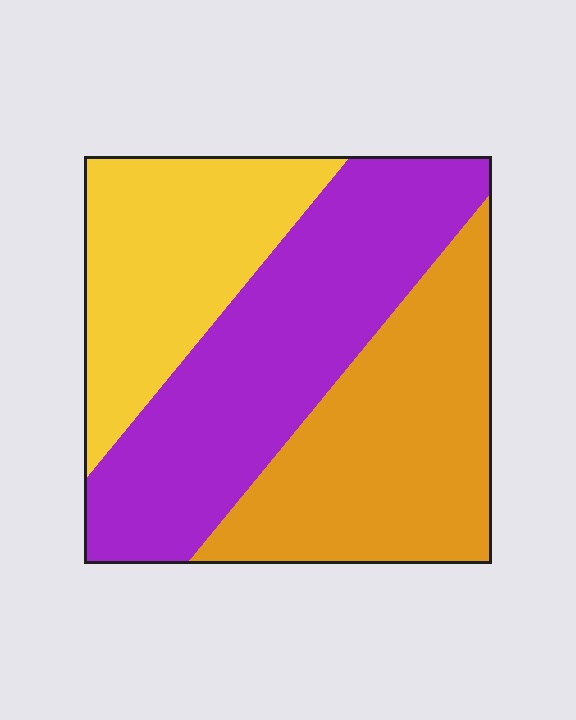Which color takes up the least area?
Yellow, at roughly 25%.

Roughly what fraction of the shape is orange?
Orange covers 34% of the shape.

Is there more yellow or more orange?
Orange.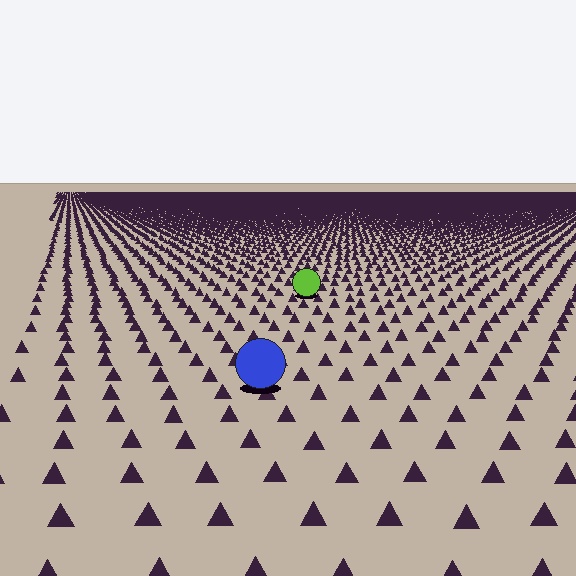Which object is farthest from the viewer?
The lime circle is farthest from the viewer. It appears smaller and the ground texture around it is denser.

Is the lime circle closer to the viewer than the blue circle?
No. The blue circle is closer — you can tell from the texture gradient: the ground texture is coarser near it.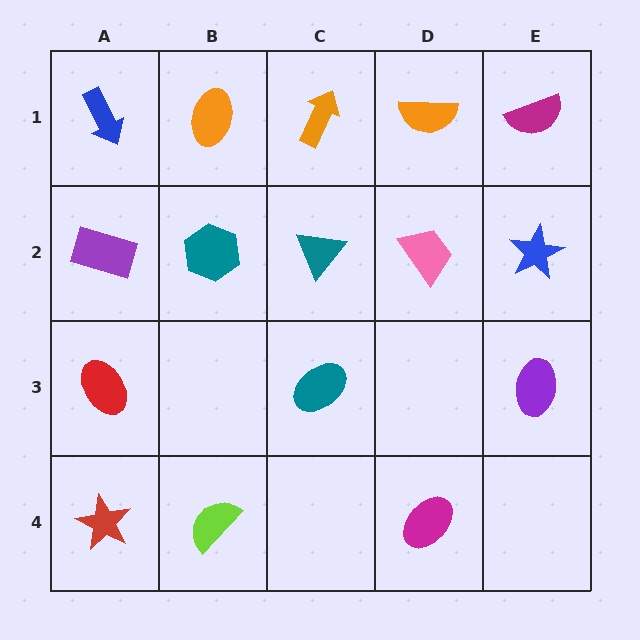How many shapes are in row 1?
5 shapes.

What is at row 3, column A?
A red ellipse.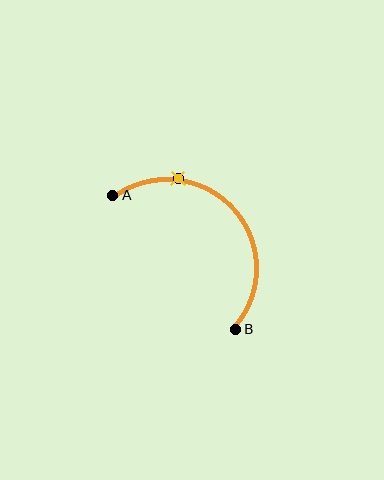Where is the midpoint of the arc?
The arc midpoint is the point on the curve farthest from the straight line joining A and B. It sits above and to the right of that line.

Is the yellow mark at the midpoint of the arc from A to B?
No. The yellow mark lies on the arc but is closer to endpoint A. The arc midpoint would be at the point on the curve equidistant along the arc from both A and B.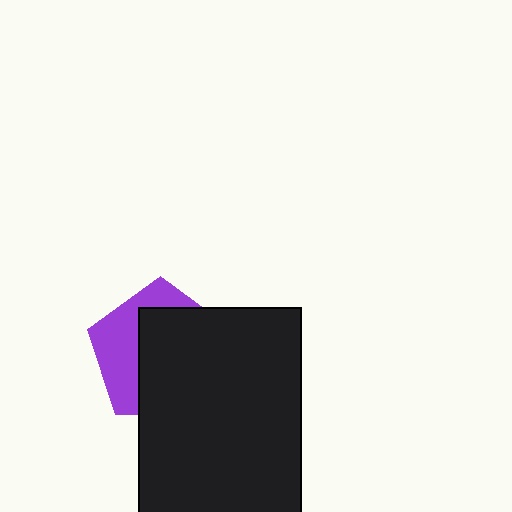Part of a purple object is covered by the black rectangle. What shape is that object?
It is a pentagon.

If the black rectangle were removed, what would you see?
You would see the complete purple pentagon.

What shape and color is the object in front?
The object in front is a black rectangle.